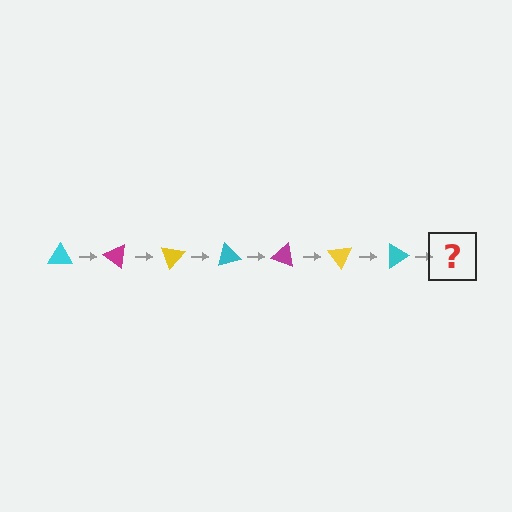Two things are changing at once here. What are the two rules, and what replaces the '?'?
The two rules are that it rotates 35 degrees each step and the color cycles through cyan, magenta, and yellow. The '?' should be a magenta triangle, rotated 245 degrees from the start.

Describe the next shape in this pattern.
It should be a magenta triangle, rotated 245 degrees from the start.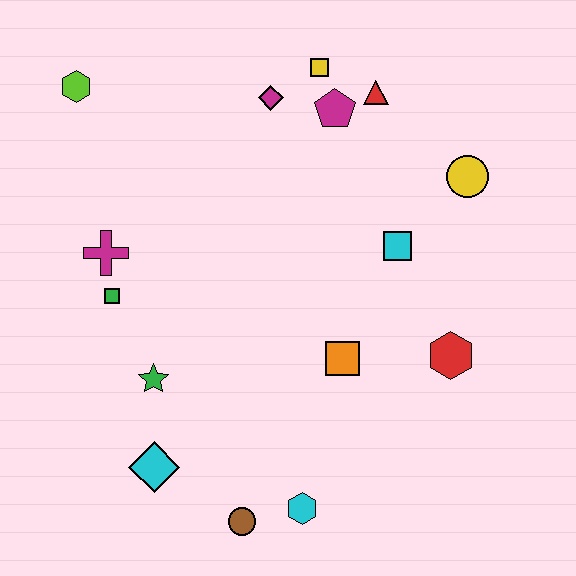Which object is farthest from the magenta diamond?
The brown circle is farthest from the magenta diamond.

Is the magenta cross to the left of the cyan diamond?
Yes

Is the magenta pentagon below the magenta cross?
No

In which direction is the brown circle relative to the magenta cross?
The brown circle is below the magenta cross.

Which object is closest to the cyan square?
The yellow circle is closest to the cyan square.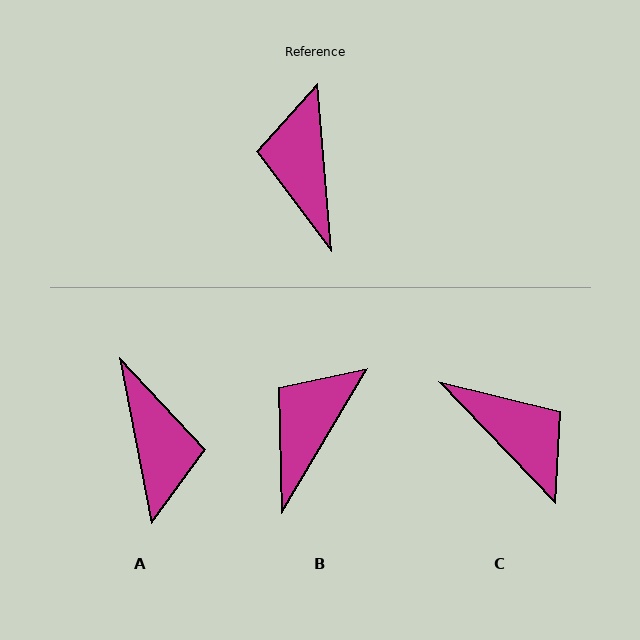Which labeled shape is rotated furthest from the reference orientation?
A, about 174 degrees away.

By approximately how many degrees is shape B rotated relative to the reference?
Approximately 36 degrees clockwise.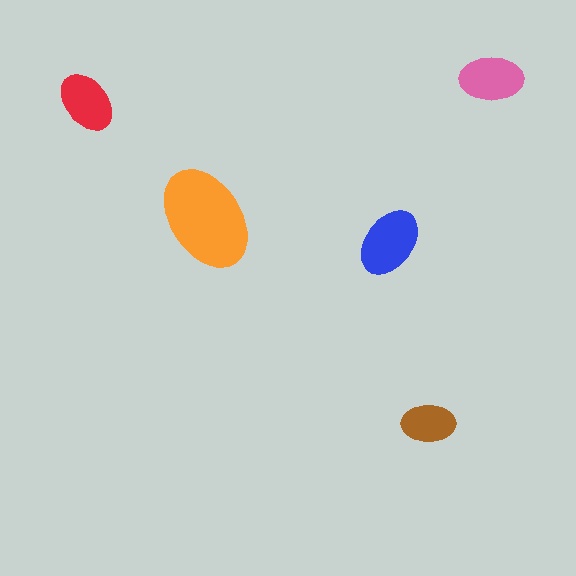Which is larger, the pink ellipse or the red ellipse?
The pink one.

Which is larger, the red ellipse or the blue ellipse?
The blue one.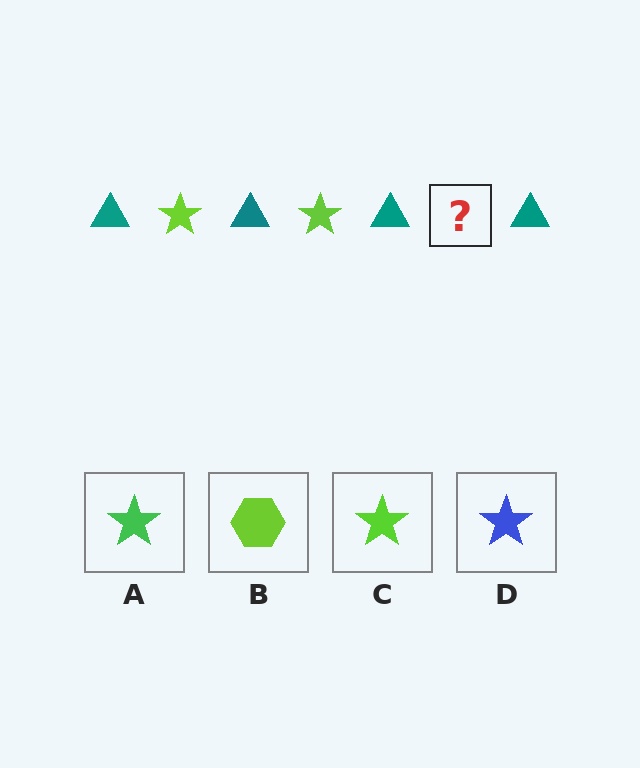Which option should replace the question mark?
Option C.